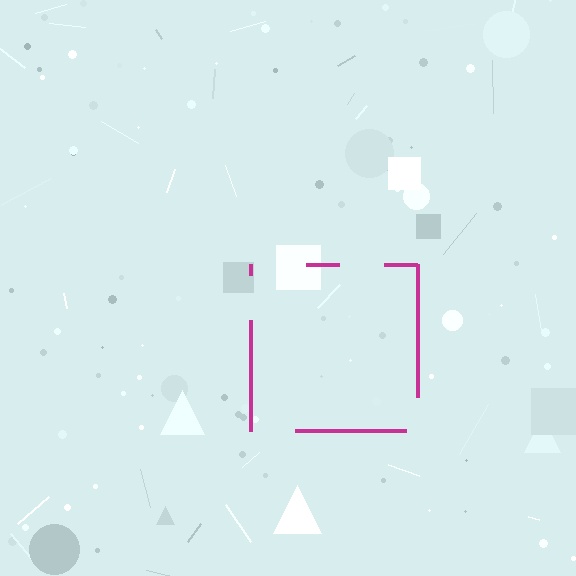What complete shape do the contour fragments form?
The contour fragments form a square.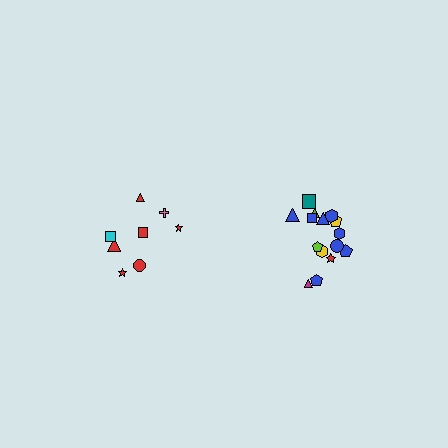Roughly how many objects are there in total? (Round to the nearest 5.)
Roughly 25 objects in total.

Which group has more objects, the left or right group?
The right group.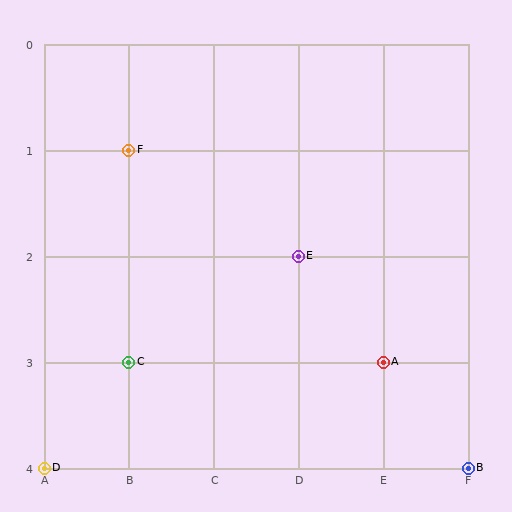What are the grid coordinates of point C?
Point C is at grid coordinates (B, 3).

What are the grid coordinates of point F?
Point F is at grid coordinates (B, 1).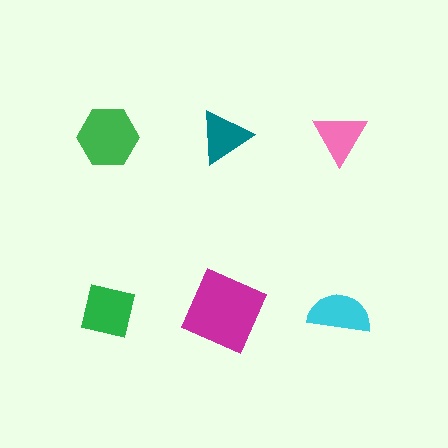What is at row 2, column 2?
A magenta square.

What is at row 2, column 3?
A cyan semicircle.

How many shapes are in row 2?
3 shapes.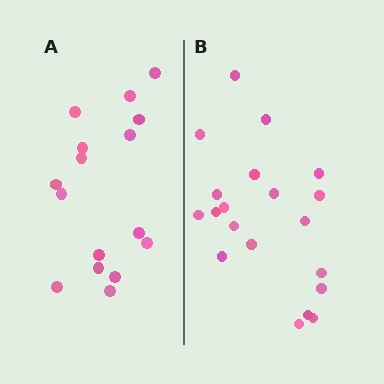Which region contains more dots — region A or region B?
Region B (the right region) has more dots.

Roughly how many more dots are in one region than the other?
Region B has about 4 more dots than region A.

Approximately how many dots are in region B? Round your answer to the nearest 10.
About 20 dots.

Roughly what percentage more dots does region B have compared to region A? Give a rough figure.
About 25% more.